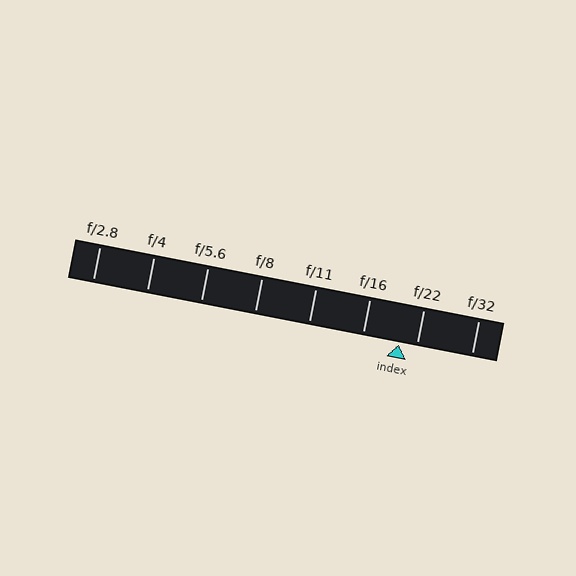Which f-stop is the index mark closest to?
The index mark is closest to f/22.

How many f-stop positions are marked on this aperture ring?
There are 8 f-stop positions marked.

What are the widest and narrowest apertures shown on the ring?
The widest aperture shown is f/2.8 and the narrowest is f/32.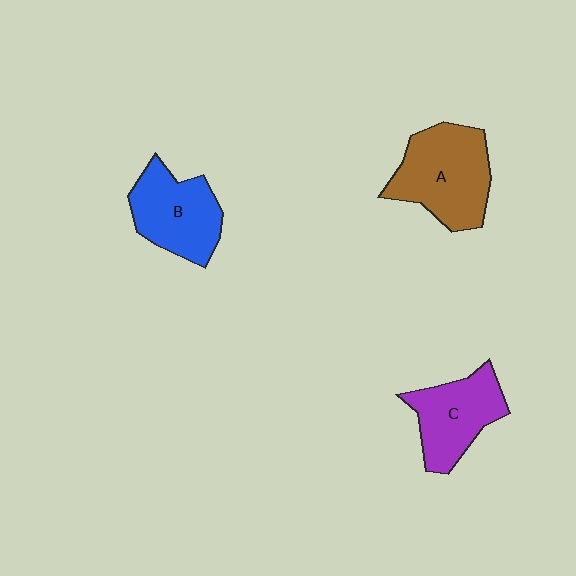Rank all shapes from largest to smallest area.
From largest to smallest: A (brown), B (blue), C (purple).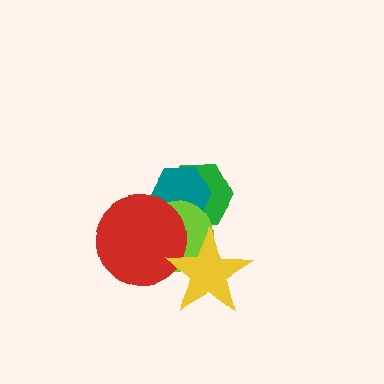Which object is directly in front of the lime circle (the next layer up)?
The red circle is directly in front of the lime circle.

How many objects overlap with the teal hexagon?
3 objects overlap with the teal hexagon.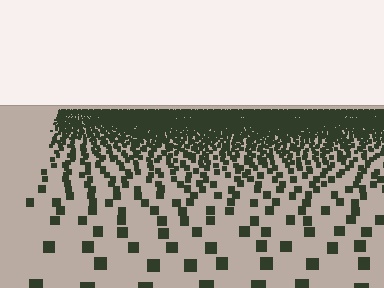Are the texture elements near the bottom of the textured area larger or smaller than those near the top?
Larger. Near the bottom, elements are closer to the viewer and appear at a bigger on-screen size.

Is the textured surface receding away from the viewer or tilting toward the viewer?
The surface is receding away from the viewer. Texture elements get smaller and denser toward the top.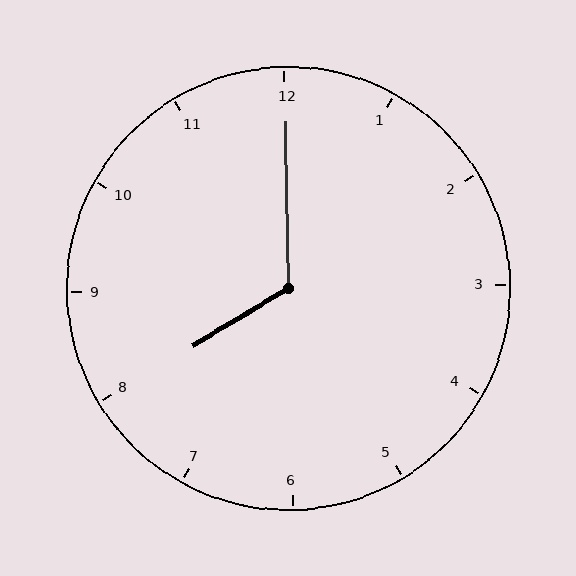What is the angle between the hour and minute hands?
Approximately 120 degrees.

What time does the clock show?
8:00.